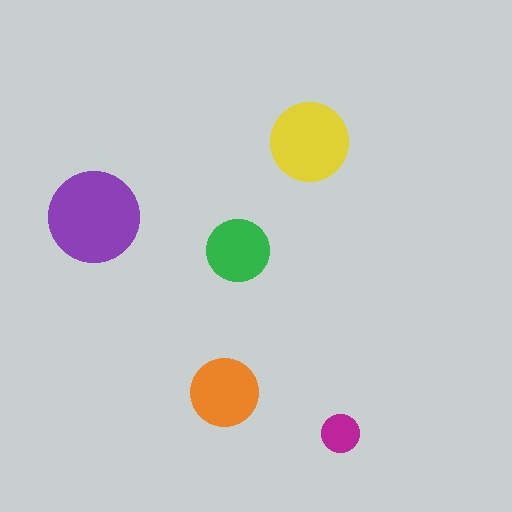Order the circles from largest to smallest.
the purple one, the yellow one, the orange one, the green one, the magenta one.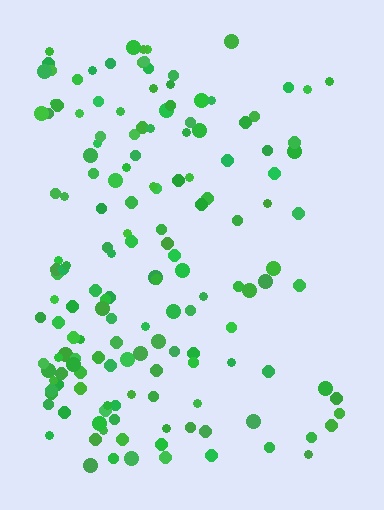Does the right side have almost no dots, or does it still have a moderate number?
Still a moderate number, just noticeably fewer than the left.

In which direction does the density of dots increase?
From right to left, with the left side densest.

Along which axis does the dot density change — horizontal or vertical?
Horizontal.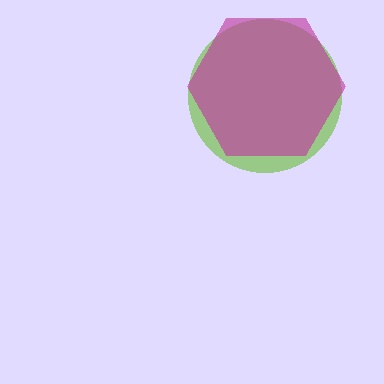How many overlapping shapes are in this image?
There are 2 overlapping shapes in the image.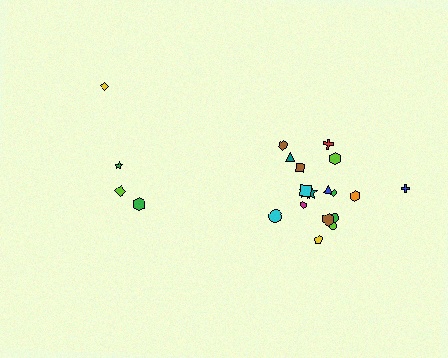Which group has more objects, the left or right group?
The right group.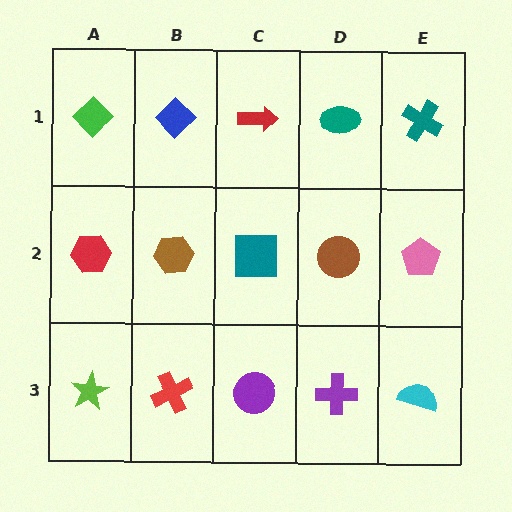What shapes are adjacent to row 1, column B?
A brown hexagon (row 2, column B), a green diamond (row 1, column A), a red arrow (row 1, column C).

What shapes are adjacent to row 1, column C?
A teal square (row 2, column C), a blue diamond (row 1, column B), a teal ellipse (row 1, column D).